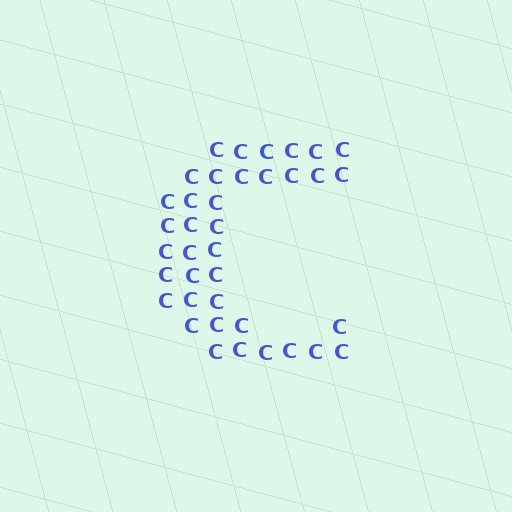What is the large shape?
The large shape is the letter C.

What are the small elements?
The small elements are letter C's.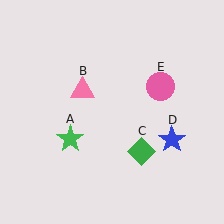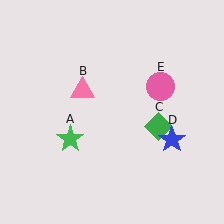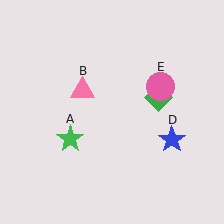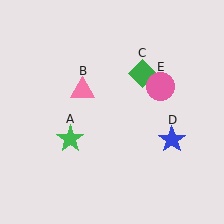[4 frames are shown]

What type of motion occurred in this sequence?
The green diamond (object C) rotated counterclockwise around the center of the scene.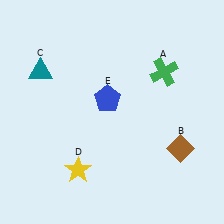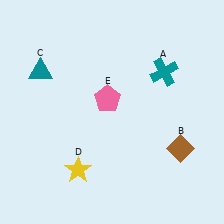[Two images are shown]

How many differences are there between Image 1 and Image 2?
There are 2 differences between the two images.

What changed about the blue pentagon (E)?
In Image 1, E is blue. In Image 2, it changed to pink.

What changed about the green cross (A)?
In Image 1, A is green. In Image 2, it changed to teal.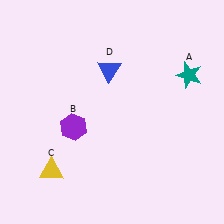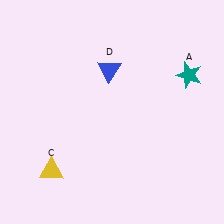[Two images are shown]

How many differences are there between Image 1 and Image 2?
There is 1 difference between the two images.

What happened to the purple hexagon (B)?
The purple hexagon (B) was removed in Image 2. It was in the bottom-left area of Image 1.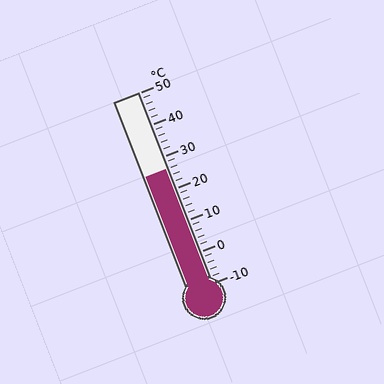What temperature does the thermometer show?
The thermometer shows approximately 26°C.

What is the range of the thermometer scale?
The thermometer scale ranges from -10°C to 50°C.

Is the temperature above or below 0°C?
The temperature is above 0°C.